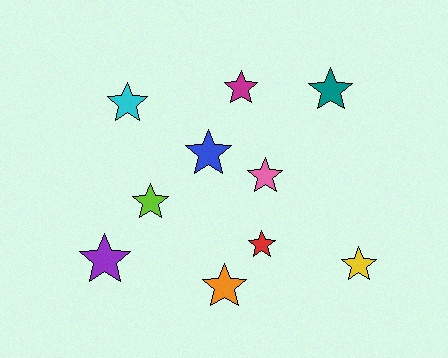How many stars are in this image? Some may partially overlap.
There are 10 stars.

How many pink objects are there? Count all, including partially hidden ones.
There is 1 pink object.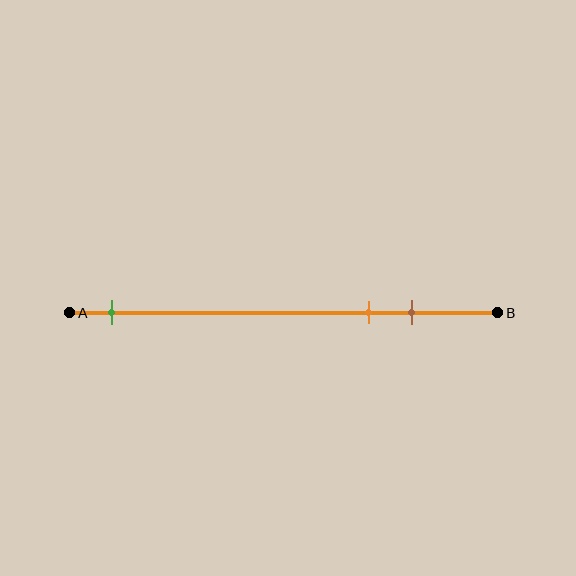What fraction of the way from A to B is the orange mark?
The orange mark is approximately 70% (0.7) of the way from A to B.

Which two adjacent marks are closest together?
The orange and brown marks are the closest adjacent pair.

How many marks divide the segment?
There are 3 marks dividing the segment.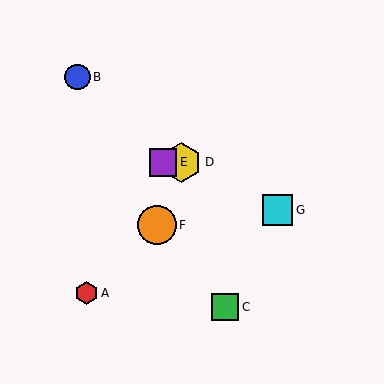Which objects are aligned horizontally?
Objects D, E are aligned horizontally.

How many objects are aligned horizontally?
2 objects (D, E) are aligned horizontally.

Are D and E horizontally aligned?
Yes, both are at y≈162.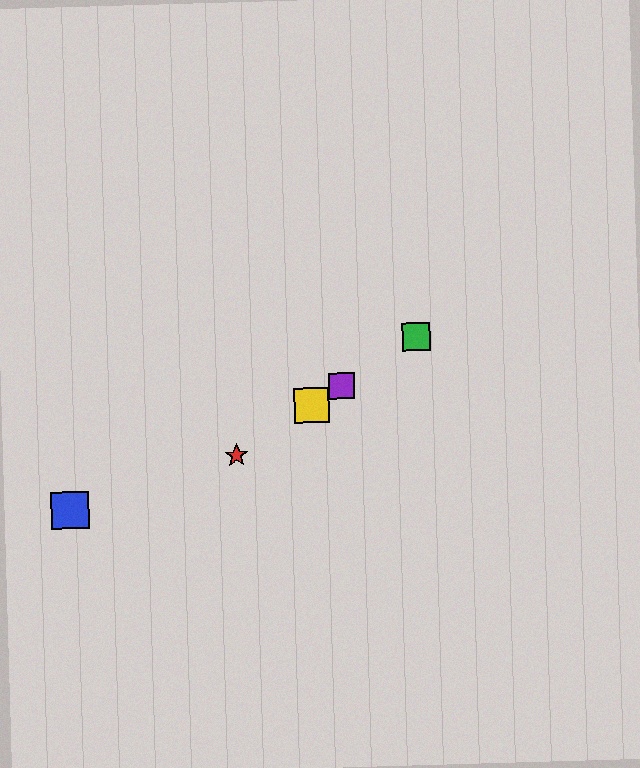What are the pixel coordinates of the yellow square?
The yellow square is at (311, 406).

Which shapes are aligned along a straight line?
The red star, the green square, the yellow square, the purple square are aligned along a straight line.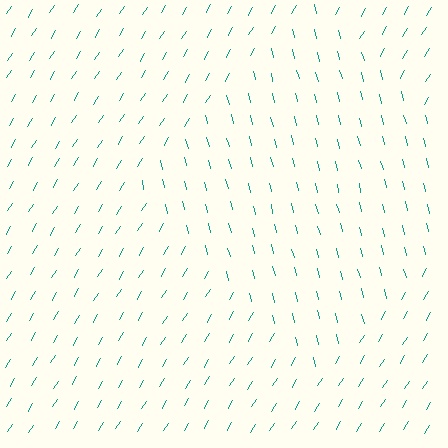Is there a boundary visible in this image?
Yes, there is a texture boundary formed by a change in line orientation.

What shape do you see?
I see a diamond.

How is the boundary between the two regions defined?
The boundary is defined purely by a change in line orientation (approximately 45 degrees difference). All lines are the same color and thickness.